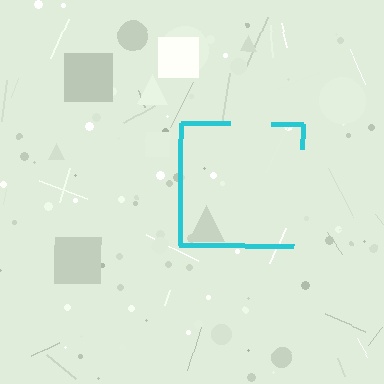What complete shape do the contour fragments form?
The contour fragments form a square.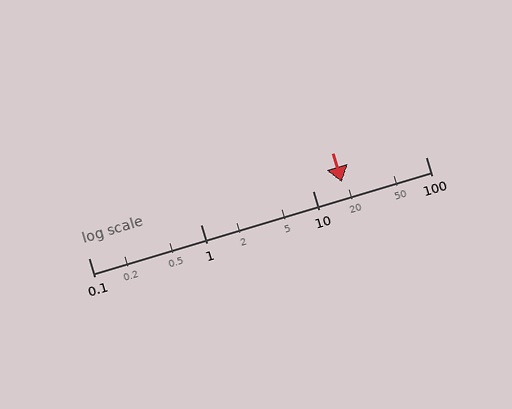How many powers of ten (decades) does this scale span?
The scale spans 3 decades, from 0.1 to 100.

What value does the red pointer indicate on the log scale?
The pointer indicates approximately 18.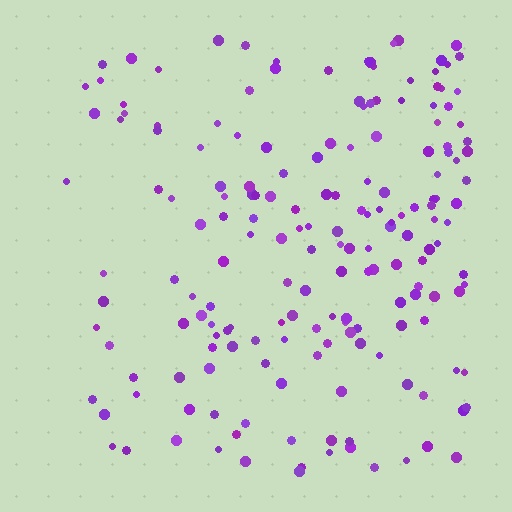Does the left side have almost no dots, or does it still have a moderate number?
Still a moderate number, just noticeably fewer than the right.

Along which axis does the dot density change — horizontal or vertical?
Horizontal.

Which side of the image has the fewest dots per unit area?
The left.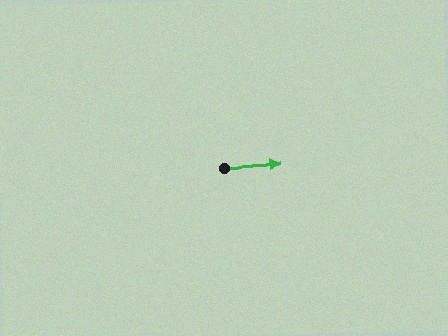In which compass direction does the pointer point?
East.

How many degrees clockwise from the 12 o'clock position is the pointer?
Approximately 87 degrees.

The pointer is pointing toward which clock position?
Roughly 3 o'clock.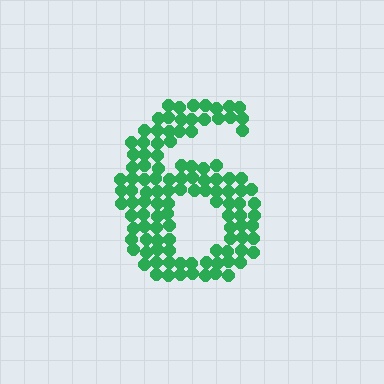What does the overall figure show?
The overall figure shows the digit 6.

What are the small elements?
The small elements are circles.